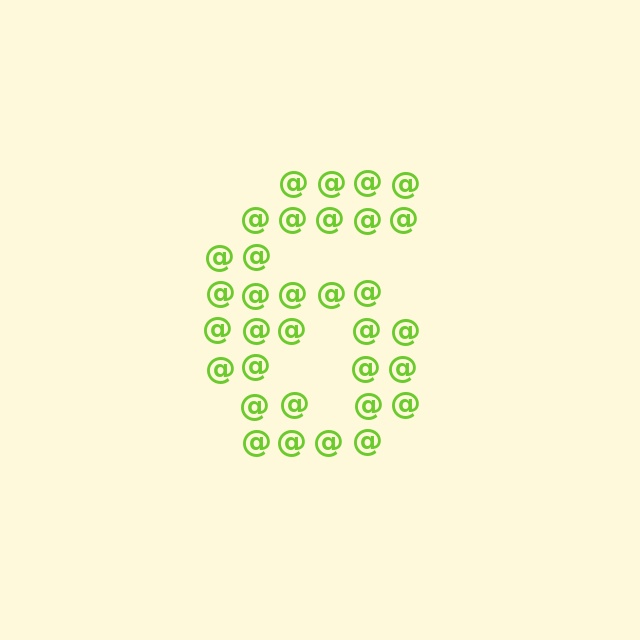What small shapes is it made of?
It is made of small at signs.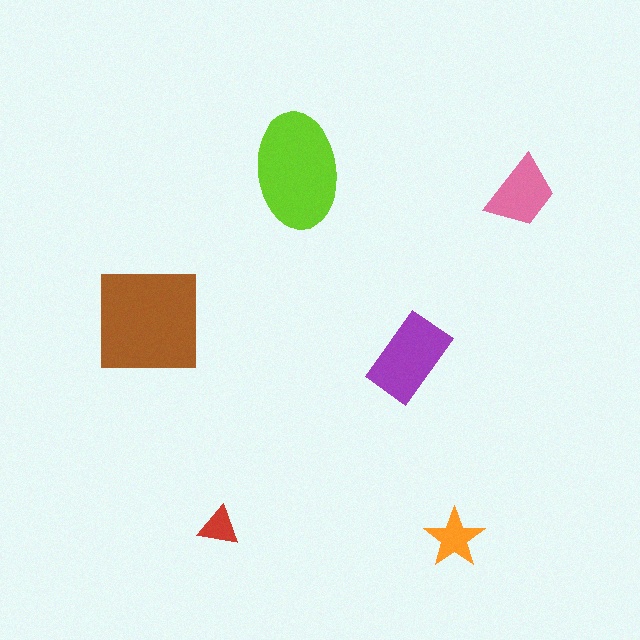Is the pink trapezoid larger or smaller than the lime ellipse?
Smaller.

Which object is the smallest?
The red triangle.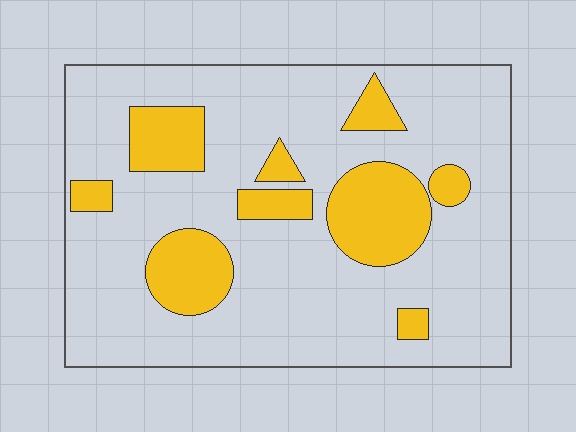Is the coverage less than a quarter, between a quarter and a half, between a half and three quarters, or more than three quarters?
Less than a quarter.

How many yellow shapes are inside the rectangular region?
9.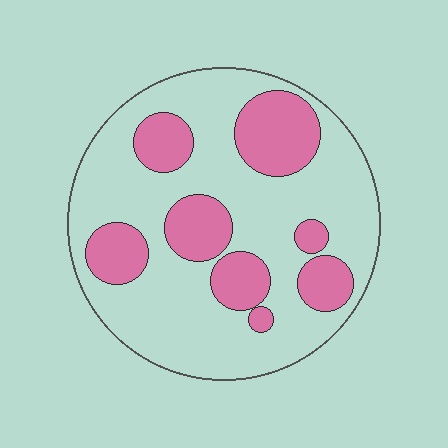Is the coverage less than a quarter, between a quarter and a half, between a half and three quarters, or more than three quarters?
Between a quarter and a half.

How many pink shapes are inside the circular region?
8.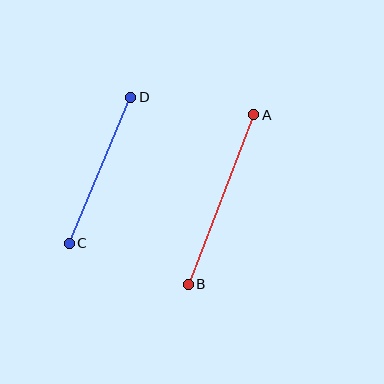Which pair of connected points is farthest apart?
Points A and B are farthest apart.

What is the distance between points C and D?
The distance is approximately 158 pixels.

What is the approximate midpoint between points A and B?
The midpoint is at approximately (221, 200) pixels.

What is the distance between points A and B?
The distance is approximately 182 pixels.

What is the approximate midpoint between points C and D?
The midpoint is at approximately (100, 170) pixels.